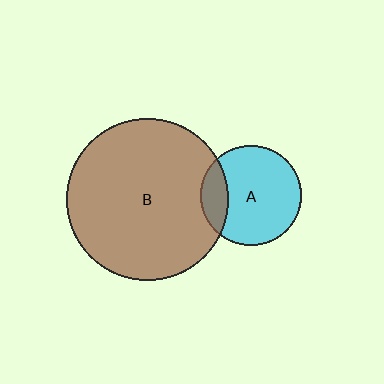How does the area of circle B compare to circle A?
Approximately 2.6 times.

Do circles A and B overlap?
Yes.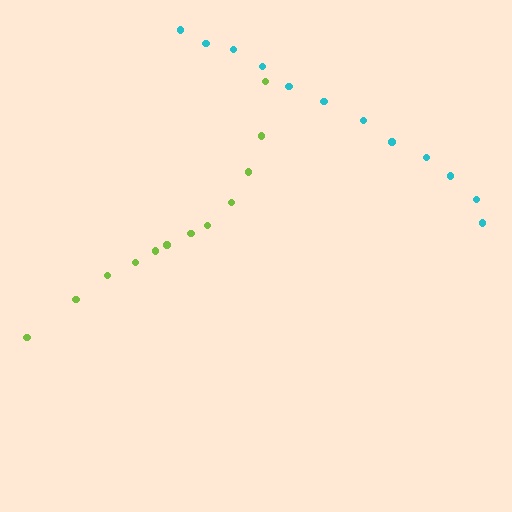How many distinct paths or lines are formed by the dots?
There are 2 distinct paths.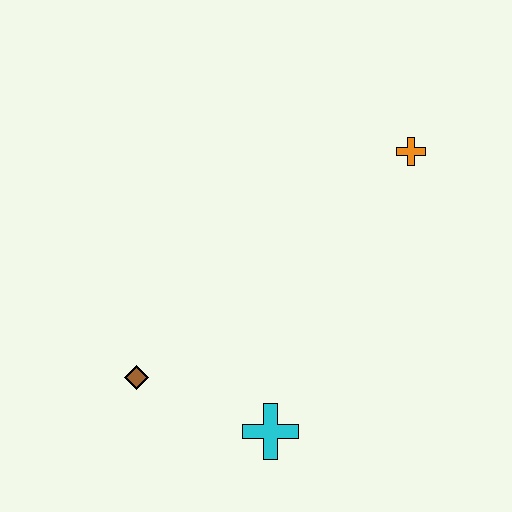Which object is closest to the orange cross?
The cyan cross is closest to the orange cross.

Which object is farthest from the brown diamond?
The orange cross is farthest from the brown diamond.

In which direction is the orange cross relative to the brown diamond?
The orange cross is to the right of the brown diamond.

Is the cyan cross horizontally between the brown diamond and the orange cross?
Yes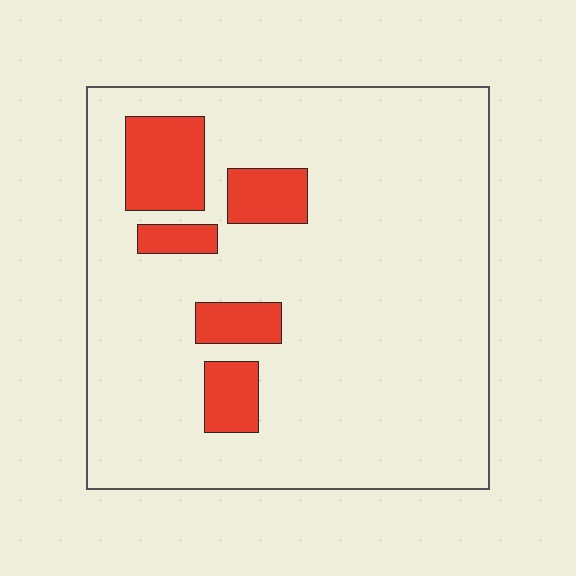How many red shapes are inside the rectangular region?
5.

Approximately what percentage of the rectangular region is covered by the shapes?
Approximately 15%.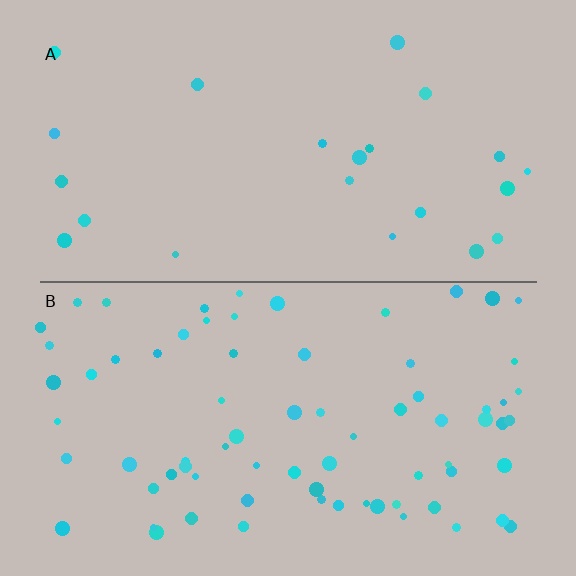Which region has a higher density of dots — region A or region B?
B (the bottom).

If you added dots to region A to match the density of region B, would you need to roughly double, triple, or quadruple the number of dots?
Approximately triple.